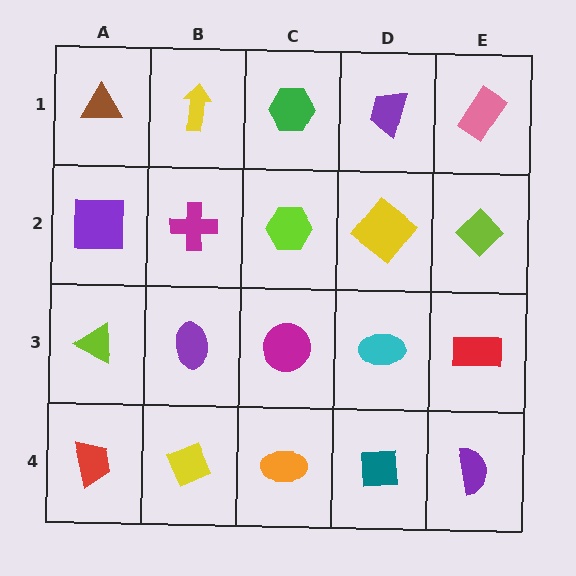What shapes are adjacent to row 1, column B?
A magenta cross (row 2, column B), a brown triangle (row 1, column A), a green hexagon (row 1, column C).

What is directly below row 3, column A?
A red trapezoid.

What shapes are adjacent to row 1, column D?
A yellow diamond (row 2, column D), a green hexagon (row 1, column C), a pink rectangle (row 1, column E).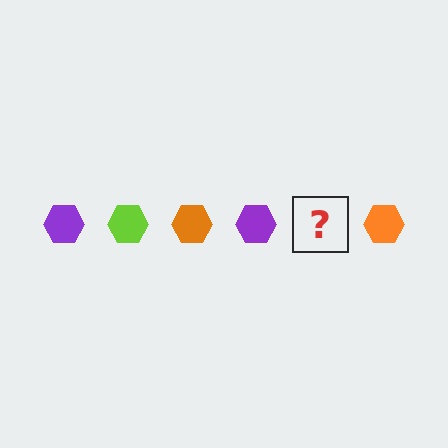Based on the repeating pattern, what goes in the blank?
The blank should be a lime hexagon.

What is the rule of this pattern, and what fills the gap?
The rule is that the pattern cycles through purple, lime, orange hexagons. The gap should be filled with a lime hexagon.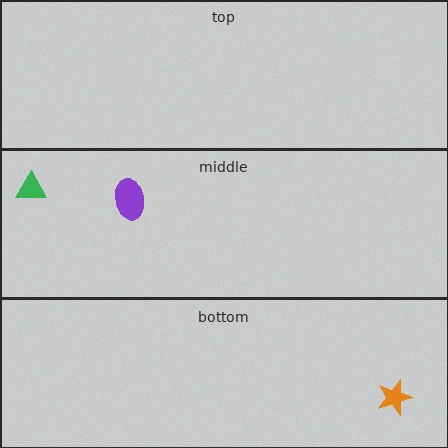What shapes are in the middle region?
The green triangle, the purple ellipse.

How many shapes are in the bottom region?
1.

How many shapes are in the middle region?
2.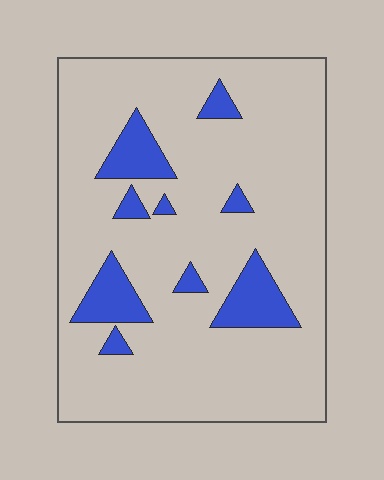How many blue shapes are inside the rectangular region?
9.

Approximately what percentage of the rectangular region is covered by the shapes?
Approximately 15%.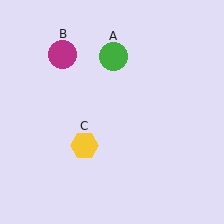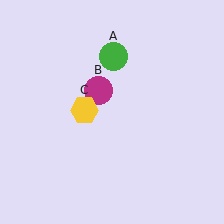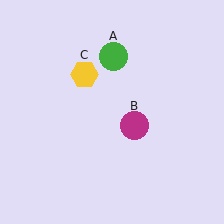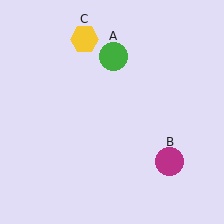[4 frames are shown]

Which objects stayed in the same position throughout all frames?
Green circle (object A) remained stationary.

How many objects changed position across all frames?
2 objects changed position: magenta circle (object B), yellow hexagon (object C).